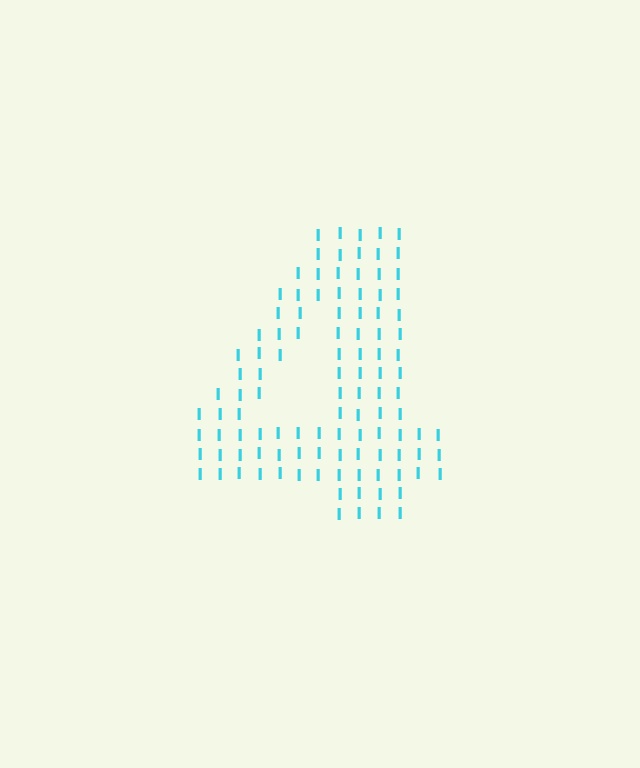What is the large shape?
The large shape is the digit 4.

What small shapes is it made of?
It is made of small letter I's.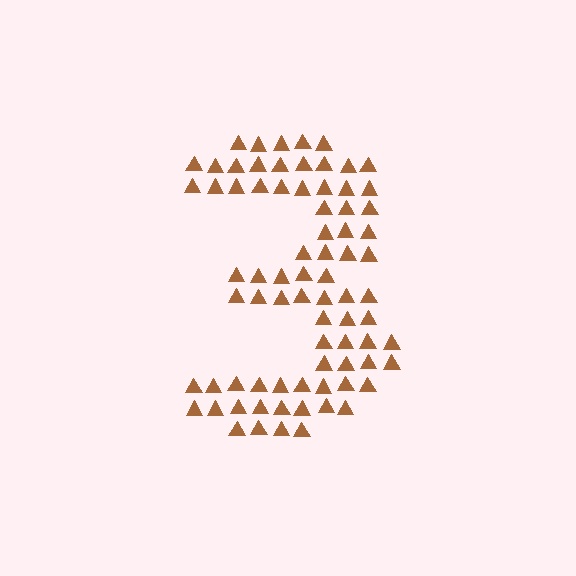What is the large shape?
The large shape is the digit 3.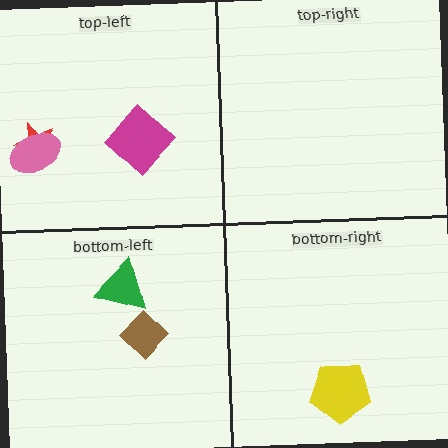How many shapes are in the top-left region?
3.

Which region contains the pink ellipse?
The top-left region.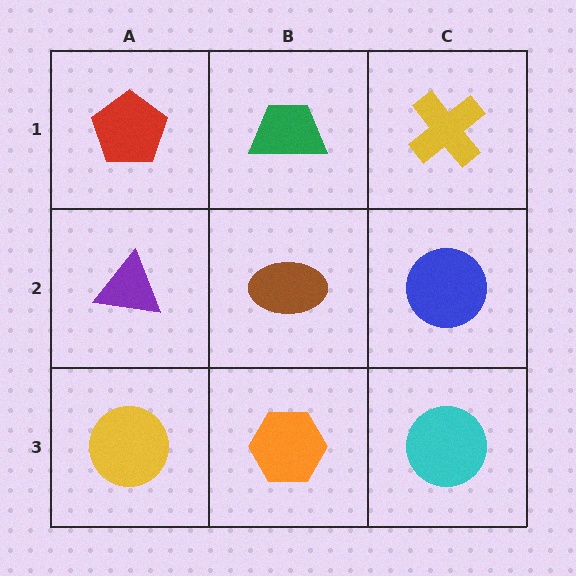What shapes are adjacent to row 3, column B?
A brown ellipse (row 2, column B), a yellow circle (row 3, column A), a cyan circle (row 3, column C).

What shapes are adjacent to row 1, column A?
A purple triangle (row 2, column A), a green trapezoid (row 1, column B).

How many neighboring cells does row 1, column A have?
2.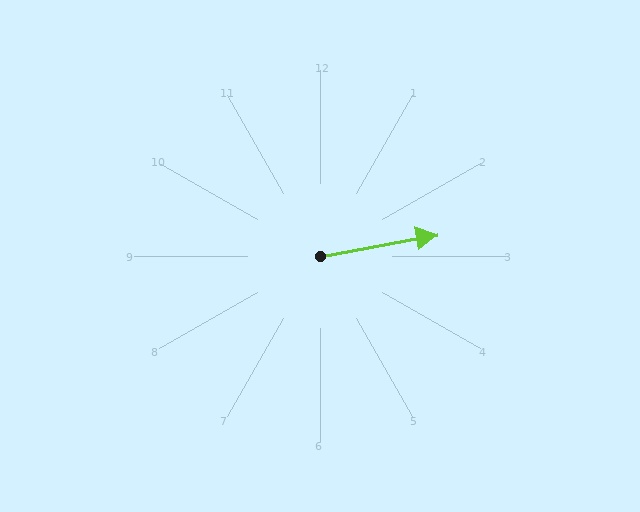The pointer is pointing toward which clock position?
Roughly 3 o'clock.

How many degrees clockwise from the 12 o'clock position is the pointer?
Approximately 80 degrees.